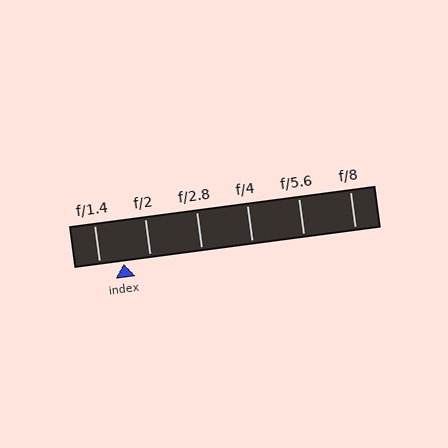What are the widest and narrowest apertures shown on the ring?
The widest aperture shown is f/1.4 and the narrowest is f/8.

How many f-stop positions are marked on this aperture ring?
There are 6 f-stop positions marked.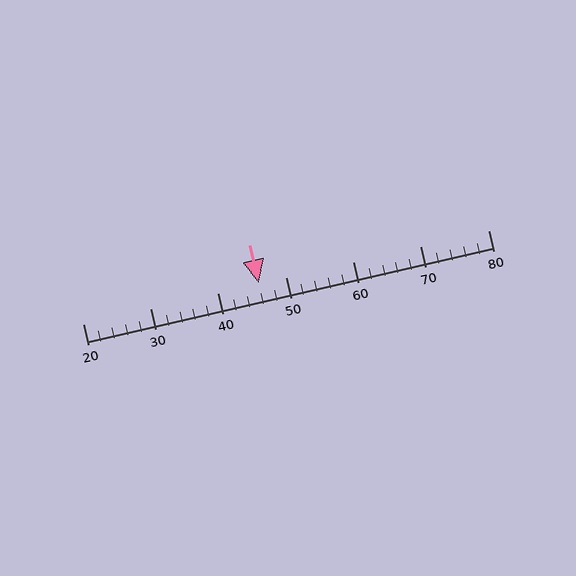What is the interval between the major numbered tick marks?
The major tick marks are spaced 10 units apart.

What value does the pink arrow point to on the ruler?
The pink arrow points to approximately 46.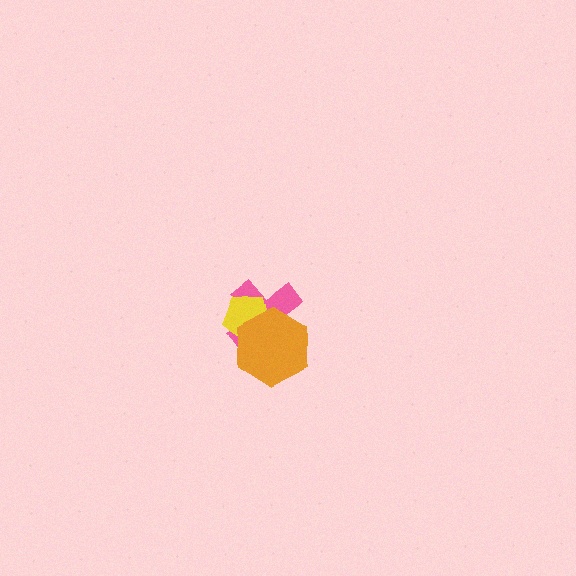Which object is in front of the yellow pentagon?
The orange hexagon is in front of the yellow pentagon.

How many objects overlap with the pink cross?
2 objects overlap with the pink cross.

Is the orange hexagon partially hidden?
No, no other shape covers it.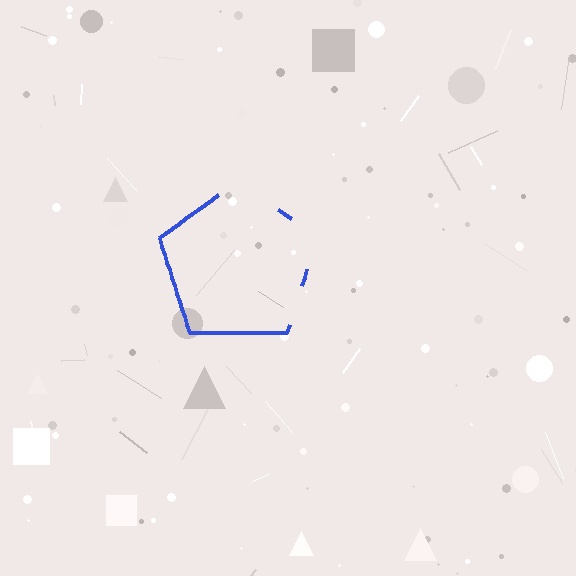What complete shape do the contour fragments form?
The contour fragments form a pentagon.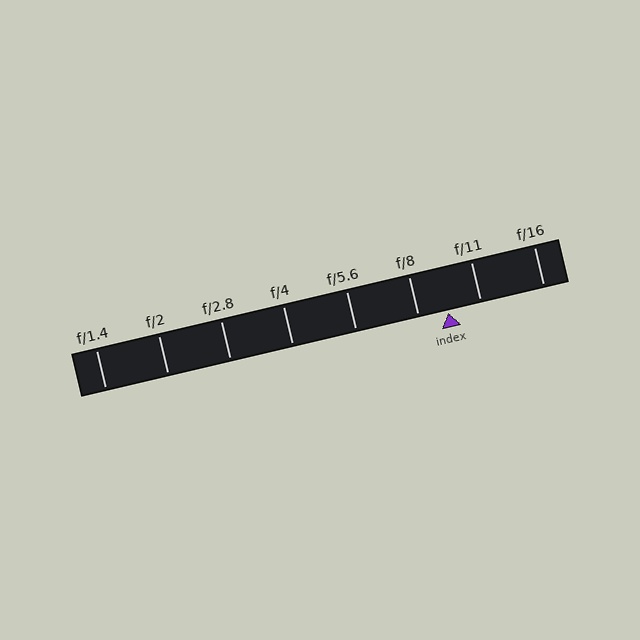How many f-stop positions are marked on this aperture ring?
There are 8 f-stop positions marked.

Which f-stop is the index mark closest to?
The index mark is closest to f/8.